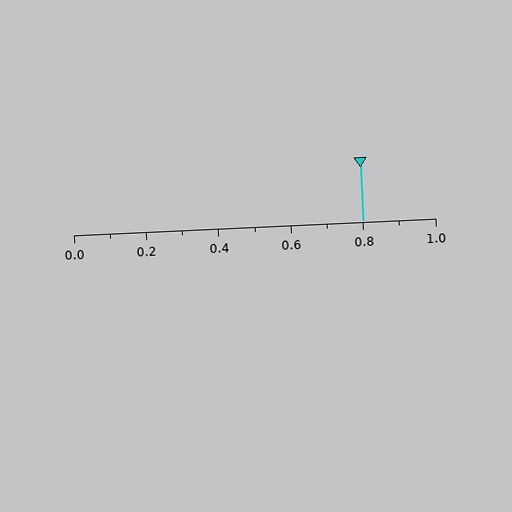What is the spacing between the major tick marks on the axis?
The major ticks are spaced 0.2 apart.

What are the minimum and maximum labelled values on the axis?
The axis runs from 0.0 to 1.0.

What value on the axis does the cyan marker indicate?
The marker indicates approximately 0.8.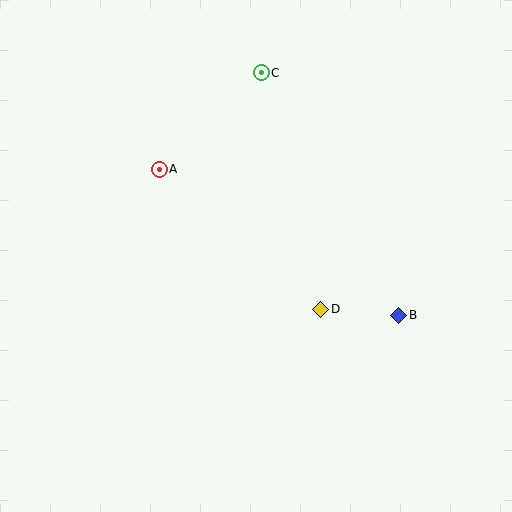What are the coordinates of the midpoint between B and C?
The midpoint between B and C is at (330, 194).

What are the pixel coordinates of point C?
Point C is at (261, 73).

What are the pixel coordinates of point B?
Point B is at (399, 315).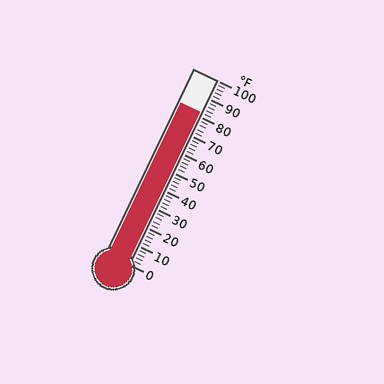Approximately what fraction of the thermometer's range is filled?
The thermometer is filled to approximately 80% of its range.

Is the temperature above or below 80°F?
The temperature is above 80°F.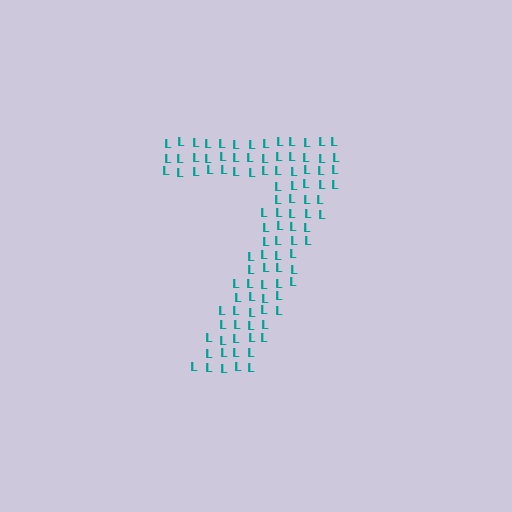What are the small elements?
The small elements are letter L's.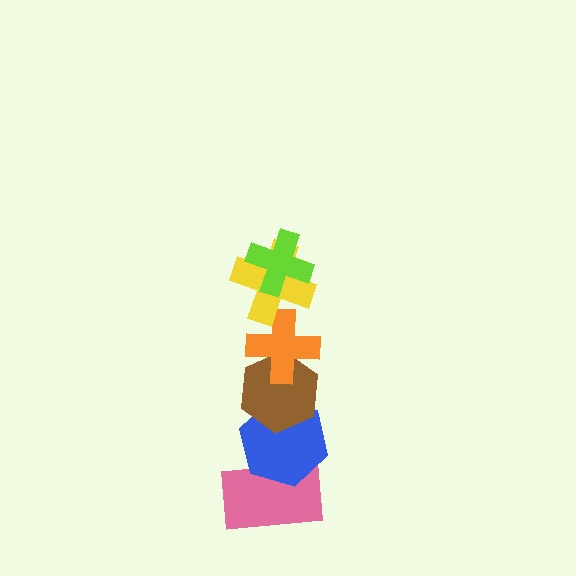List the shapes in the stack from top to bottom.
From top to bottom: the lime cross, the yellow cross, the orange cross, the brown hexagon, the blue hexagon, the pink rectangle.